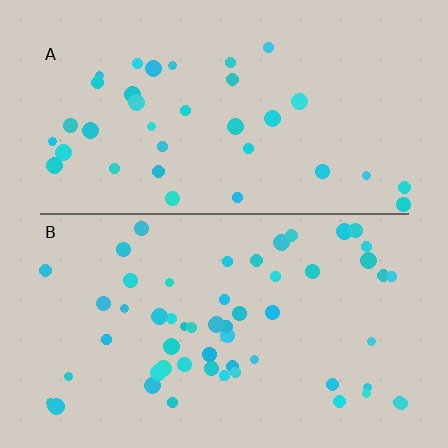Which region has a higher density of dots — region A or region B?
B (the bottom).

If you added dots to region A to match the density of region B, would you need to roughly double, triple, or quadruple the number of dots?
Approximately double.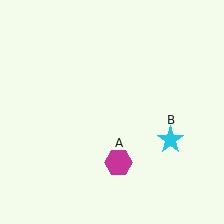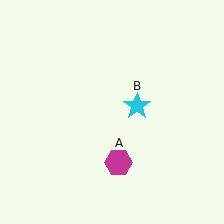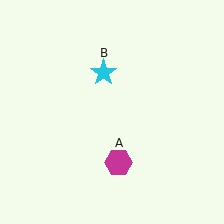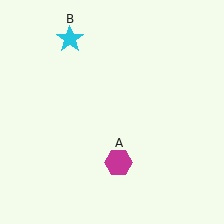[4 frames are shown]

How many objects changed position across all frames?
1 object changed position: cyan star (object B).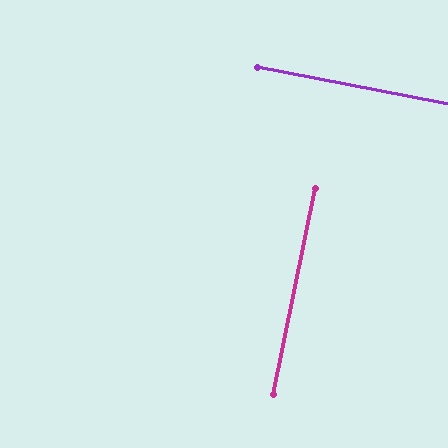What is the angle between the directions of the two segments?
Approximately 89 degrees.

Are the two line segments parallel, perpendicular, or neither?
Perpendicular — they meet at approximately 89°.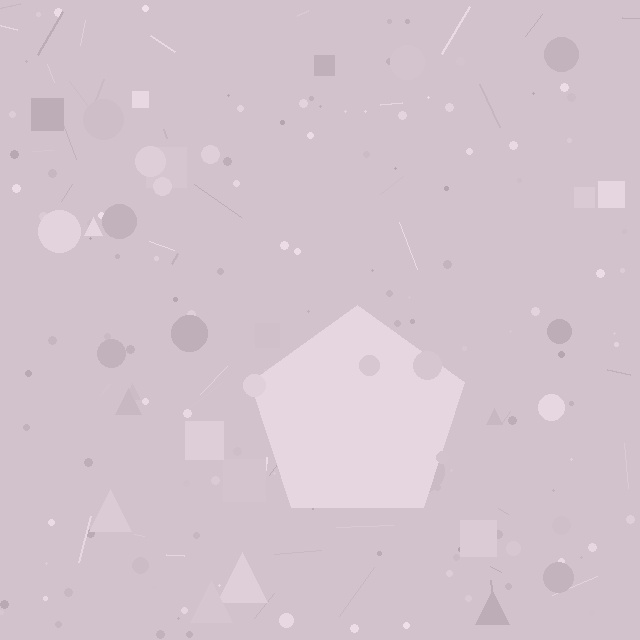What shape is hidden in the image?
A pentagon is hidden in the image.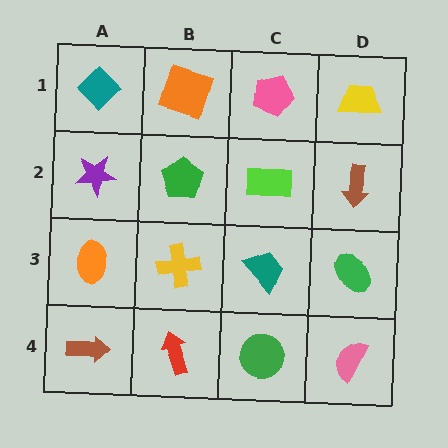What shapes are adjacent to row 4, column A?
An orange ellipse (row 3, column A), a red arrow (row 4, column B).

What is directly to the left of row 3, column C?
A yellow cross.